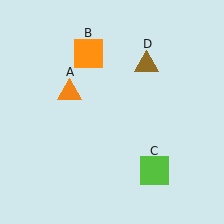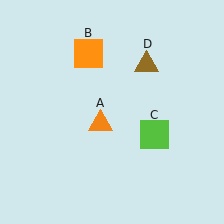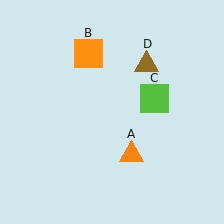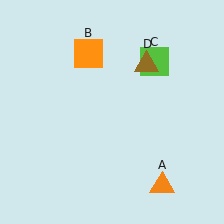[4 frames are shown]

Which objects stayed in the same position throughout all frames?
Orange square (object B) and brown triangle (object D) remained stationary.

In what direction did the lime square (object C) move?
The lime square (object C) moved up.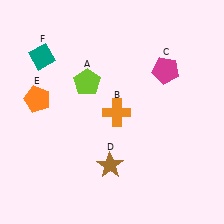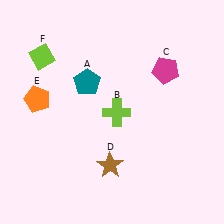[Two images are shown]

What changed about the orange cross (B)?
In Image 1, B is orange. In Image 2, it changed to lime.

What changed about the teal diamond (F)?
In Image 1, F is teal. In Image 2, it changed to lime.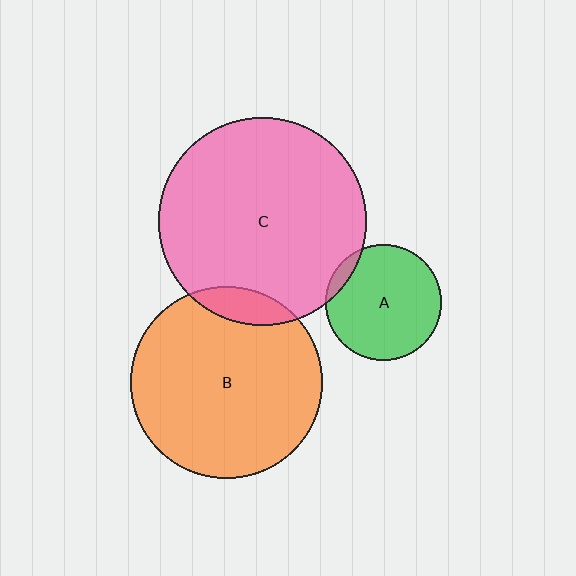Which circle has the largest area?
Circle C (pink).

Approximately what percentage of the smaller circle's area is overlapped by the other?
Approximately 10%.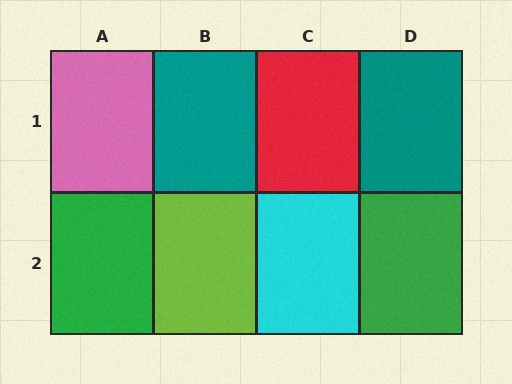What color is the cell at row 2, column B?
Lime.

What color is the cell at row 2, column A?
Green.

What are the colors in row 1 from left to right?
Pink, teal, red, teal.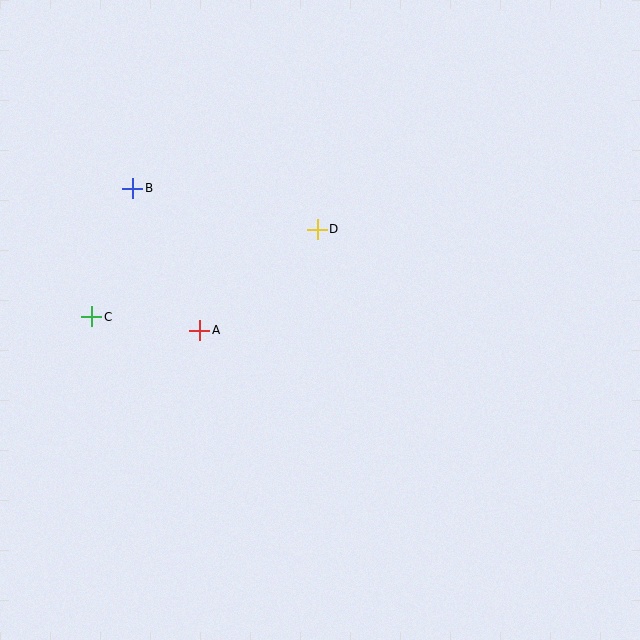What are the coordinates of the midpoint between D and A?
The midpoint between D and A is at (258, 280).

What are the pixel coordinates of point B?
Point B is at (133, 188).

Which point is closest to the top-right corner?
Point D is closest to the top-right corner.